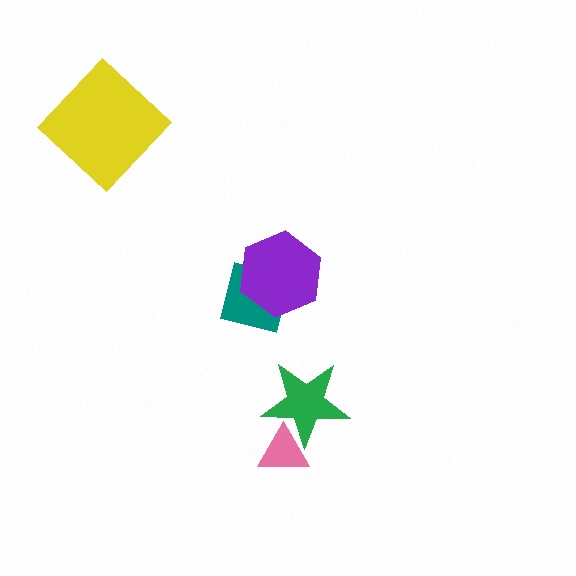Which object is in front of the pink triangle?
The green star is in front of the pink triangle.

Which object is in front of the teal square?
The purple hexagon is in front of the teal square.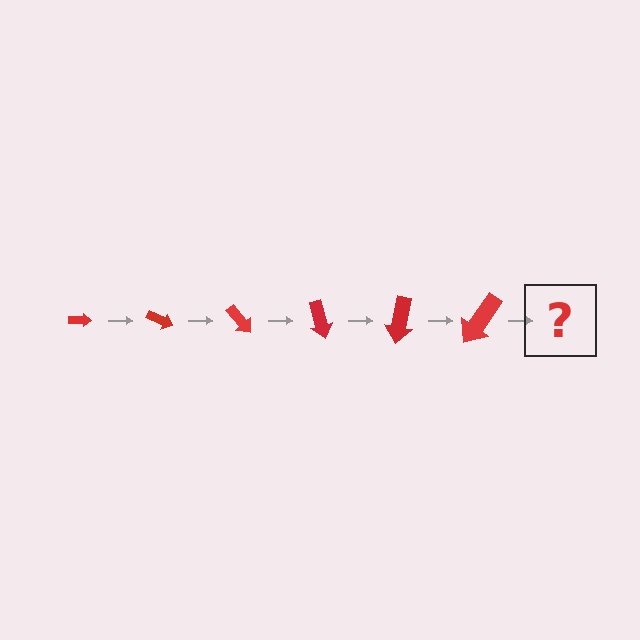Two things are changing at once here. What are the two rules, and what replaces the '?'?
The two rules are that the arrow grows larger each step and it rotates 25 degrees each step. The '?' should be an arrow, larger than the previous one and rotated 150 degrees from the start.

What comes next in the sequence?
The next element should be an arrow, larger than the previous one and rotated 150 degrees from the start.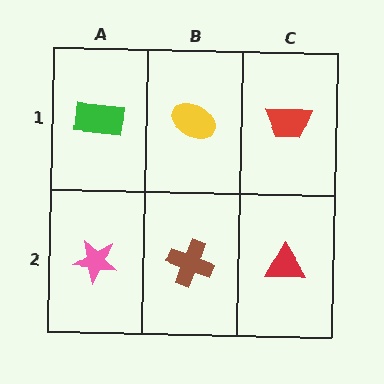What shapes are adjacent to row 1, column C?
A red triangle (row 2, column C), a yellow ellipse (row 1, column B).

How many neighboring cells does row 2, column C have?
2.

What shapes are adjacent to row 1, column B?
A brown cross (row 2, column B), a green rectangle (row 1, column A), a red trapezoid (row 1, column C).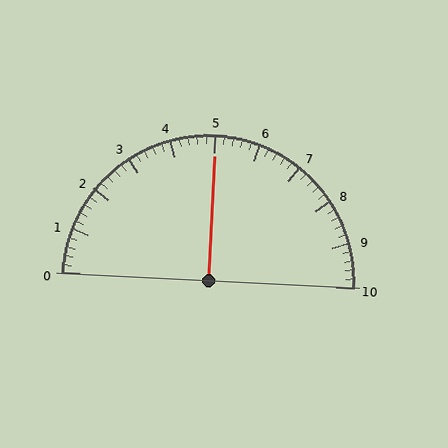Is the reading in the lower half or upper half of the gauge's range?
The reading is in the upper half of the range (0 to 10).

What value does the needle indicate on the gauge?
The needle indicates approximately 5.0.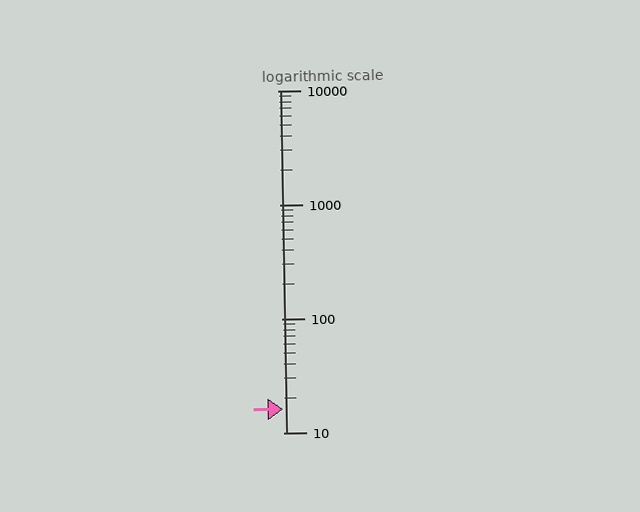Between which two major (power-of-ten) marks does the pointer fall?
The pointer is between 10 and 100.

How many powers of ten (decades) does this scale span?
The scale spans 3 decades, from 10 to 10000.